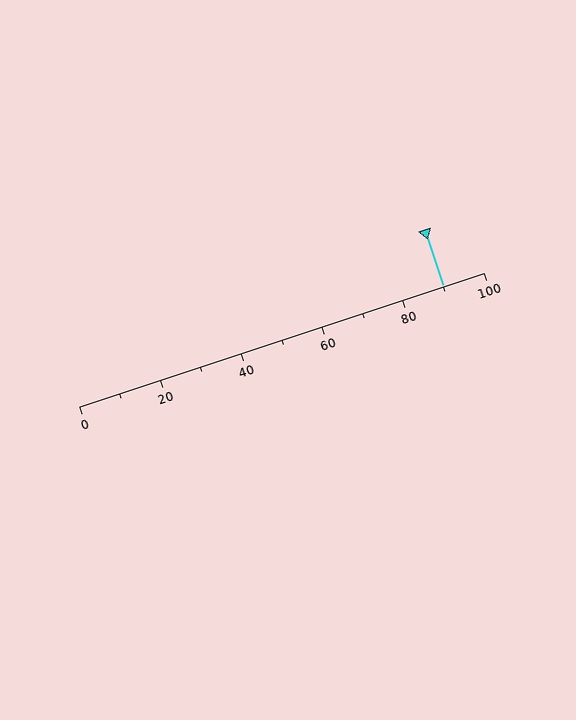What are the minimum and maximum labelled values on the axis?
The axis runs from 0 to 100.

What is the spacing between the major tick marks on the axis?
The major ticks are spaced 20 apart.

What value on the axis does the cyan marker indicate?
The marker indicates approximately 90.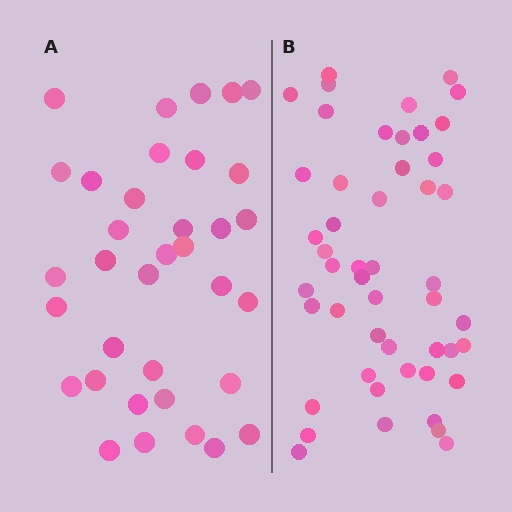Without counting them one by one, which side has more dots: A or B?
Region B (the right region) has more dots.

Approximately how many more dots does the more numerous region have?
Region B has approximately 15 more dots than region A.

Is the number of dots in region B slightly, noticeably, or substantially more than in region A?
Region B has noticeably more, but not dramatically so. The ratio is roughly 1.4 to 1.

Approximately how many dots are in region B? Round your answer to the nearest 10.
About 50 dots. (The exact count is 49, which rounds to 50.)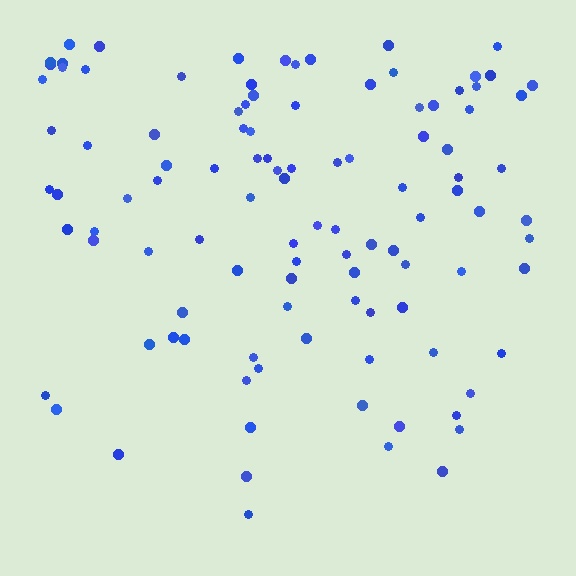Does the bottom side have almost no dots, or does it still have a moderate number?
Still a moderate number, just noticeably fewer than the top.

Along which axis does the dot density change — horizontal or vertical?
Vertical.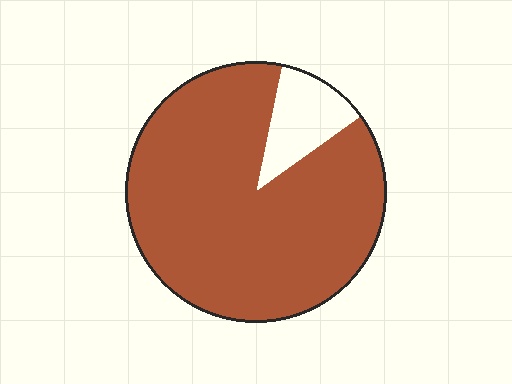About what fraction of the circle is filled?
About seven eighths (7/8).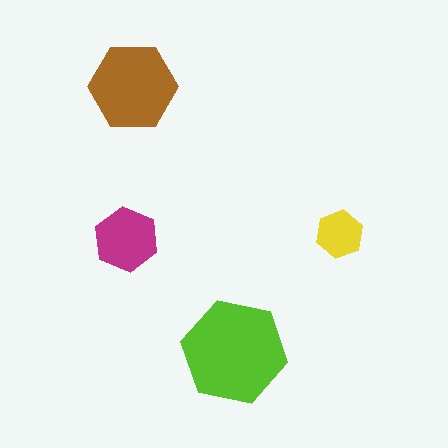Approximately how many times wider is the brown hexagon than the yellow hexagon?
About 2 times wider.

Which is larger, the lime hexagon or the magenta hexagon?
The lime one.